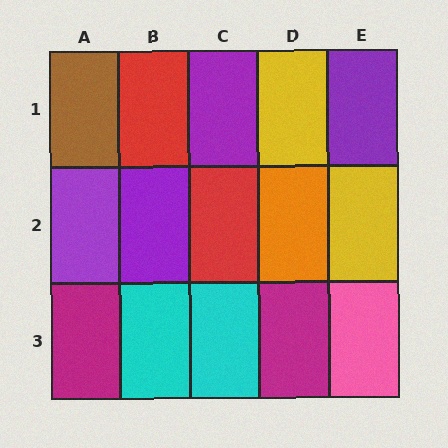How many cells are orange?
1 cell is orange.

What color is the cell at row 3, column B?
Cyan.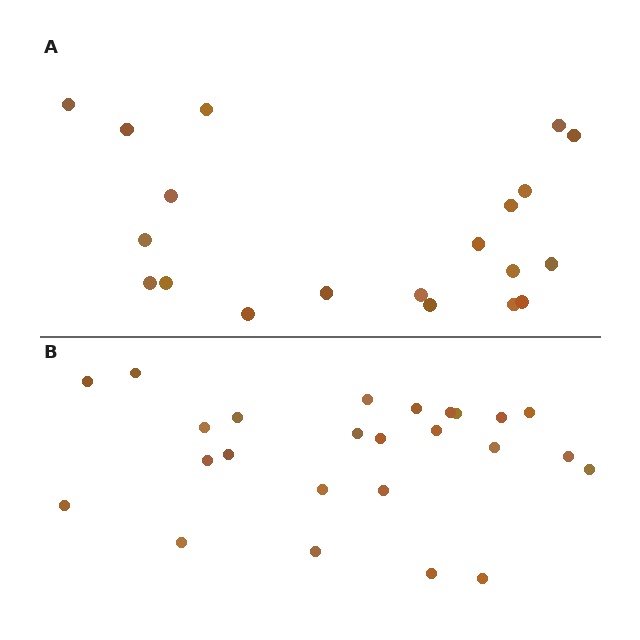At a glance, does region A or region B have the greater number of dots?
Region B (the bottom region) has more dots.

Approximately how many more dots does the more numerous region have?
Region B has about 5 more dots than region A.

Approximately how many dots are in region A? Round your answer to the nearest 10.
About 20 dots.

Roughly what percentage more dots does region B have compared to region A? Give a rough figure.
About 25% more.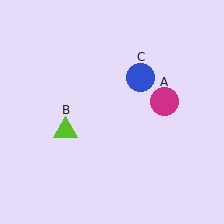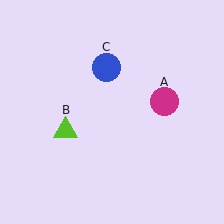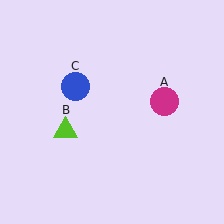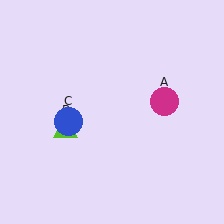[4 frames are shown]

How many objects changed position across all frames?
1 object changed position: blue circle (object C).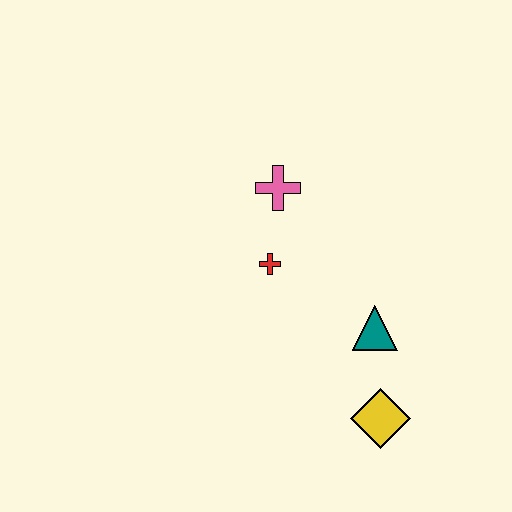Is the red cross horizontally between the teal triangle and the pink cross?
No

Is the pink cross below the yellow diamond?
No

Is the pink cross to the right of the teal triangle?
No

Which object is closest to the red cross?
The pink cross is closest to the red cross.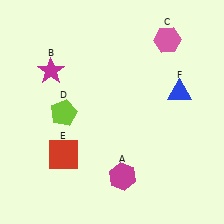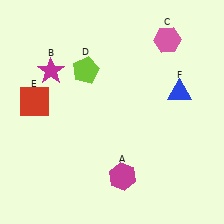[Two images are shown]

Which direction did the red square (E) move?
The red square (E) moved up.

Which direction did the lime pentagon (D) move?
The lime pentagon (D) moved up.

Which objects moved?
The objects that moved are: the lime pentagon (D), the red square (E).